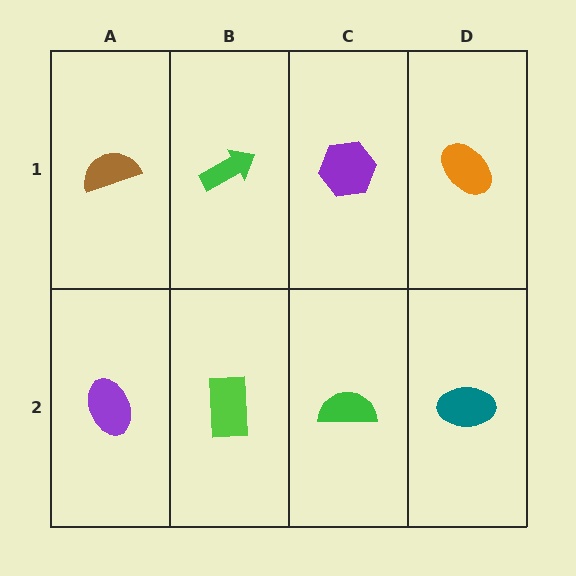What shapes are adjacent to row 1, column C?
A green semicircle (row 2, column C), a green arrow (row 1, column B), an orange ellipse (row 1, column D).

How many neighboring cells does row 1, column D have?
2.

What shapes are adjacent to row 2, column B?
A green arrow (row 1, column B), a purple ellipse (row 2, column A), a green semicircle (row 2, column C).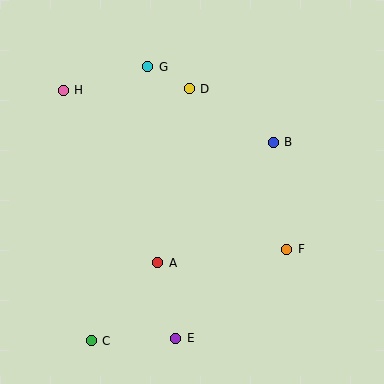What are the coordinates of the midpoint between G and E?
The midpoint between G and E is at (162, 203).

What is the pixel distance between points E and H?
The distance between E and H is 272 pixels.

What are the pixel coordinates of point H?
Point H is at (63, 90).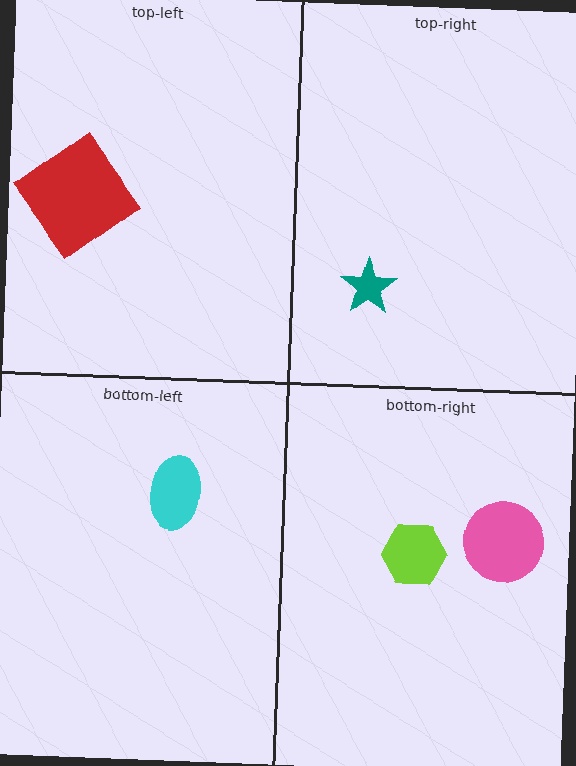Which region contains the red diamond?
The top-left region.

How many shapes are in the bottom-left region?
1.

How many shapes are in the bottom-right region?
2.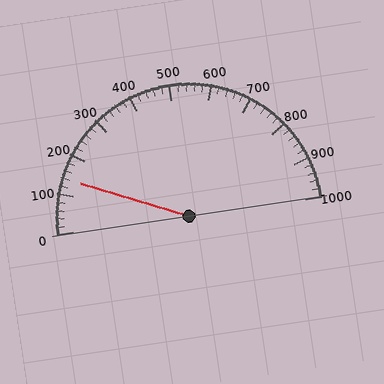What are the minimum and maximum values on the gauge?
The gauge ranges from 0 to 1000.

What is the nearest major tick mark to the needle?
The nearest major tick mark is 100.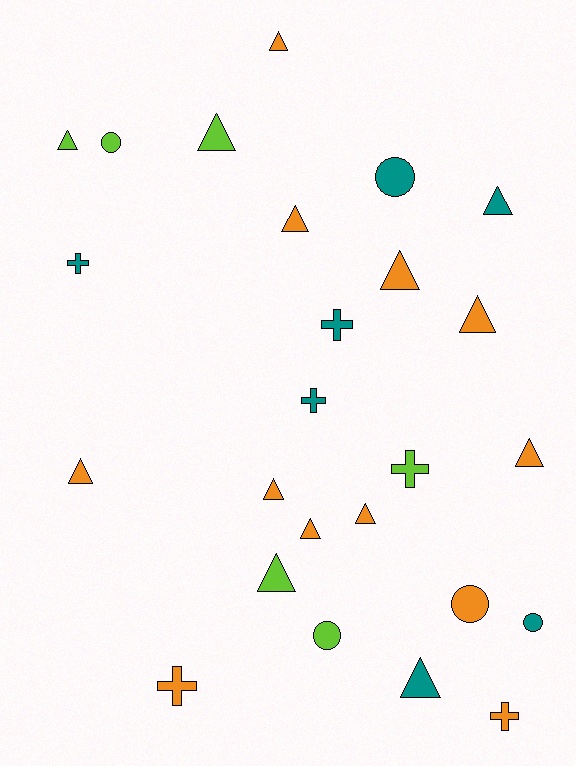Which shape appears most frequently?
Triangle, with 14 objects.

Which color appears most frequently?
Orange, with 12 objects.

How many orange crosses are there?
There are 2 orange crosses.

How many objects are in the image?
There are 25 objects.